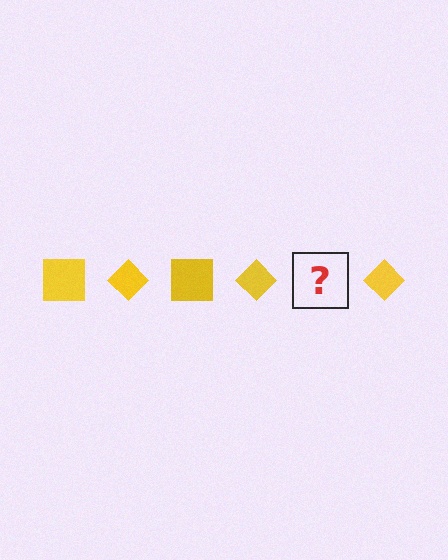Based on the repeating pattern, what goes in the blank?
The blank should be a yellow square.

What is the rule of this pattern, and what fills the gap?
The rule is that the pattern cycles through square, diamond shapes in yellow. The gap should be filled with a yellow square.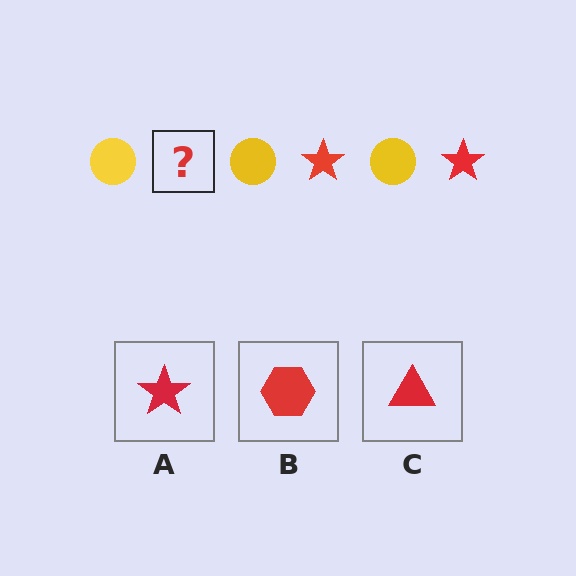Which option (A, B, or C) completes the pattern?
A.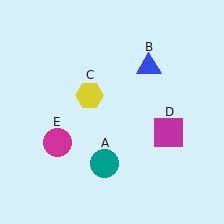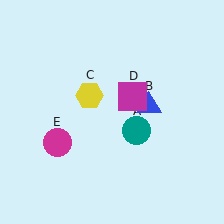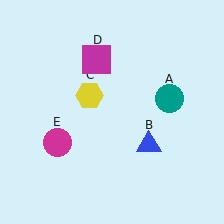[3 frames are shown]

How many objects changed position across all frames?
3 objects changed position: teal circle (object A), blue triangle (object B), magenta square (object D).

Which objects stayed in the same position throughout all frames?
Yellow hexagon (object C) and magenta circle (object E) remained stationary.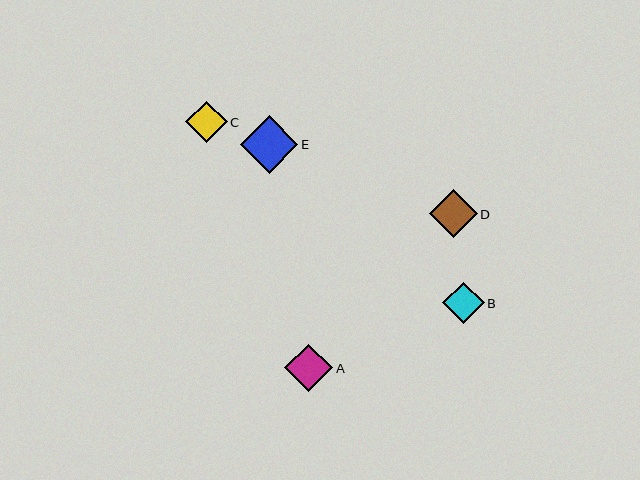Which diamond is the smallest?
Diamond B is the smallest with a size of approximately 41 pixels.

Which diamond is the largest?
Diamond E is the largest with a size of approximately 58 pixels.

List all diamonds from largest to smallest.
From largest to smallest: E, D, A, C, B.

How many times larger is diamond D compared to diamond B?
Diamond D is approximately 1.2 times the size of diamond B.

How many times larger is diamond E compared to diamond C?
Diamond E is approximately 1.4 times the size of diamond C.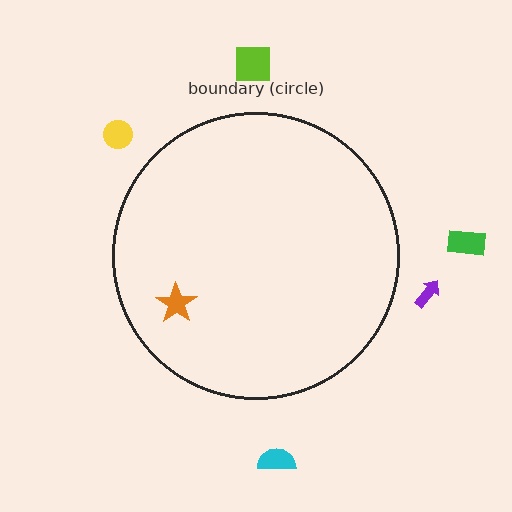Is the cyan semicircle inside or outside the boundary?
Outside.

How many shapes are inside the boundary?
1 inside, 5 outside.